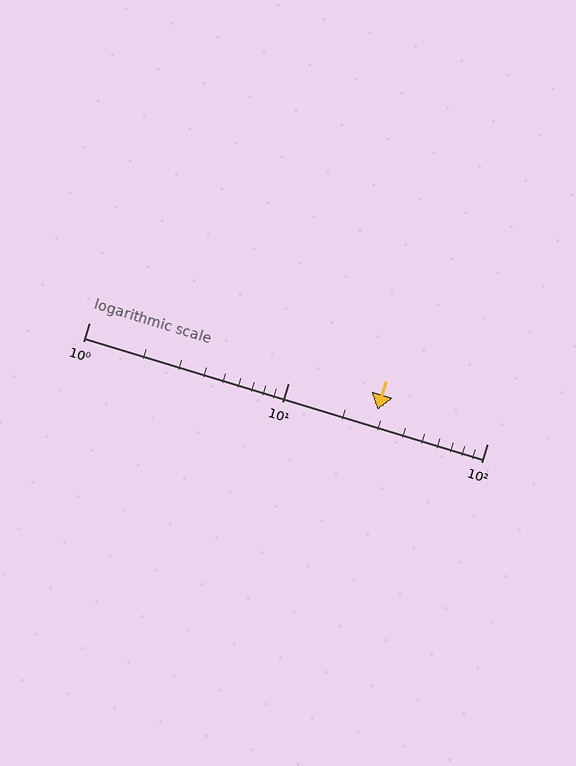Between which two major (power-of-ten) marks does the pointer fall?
The pointer is between 10 and 100.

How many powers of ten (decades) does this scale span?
The scale spans 2 decades, from 1 to 100.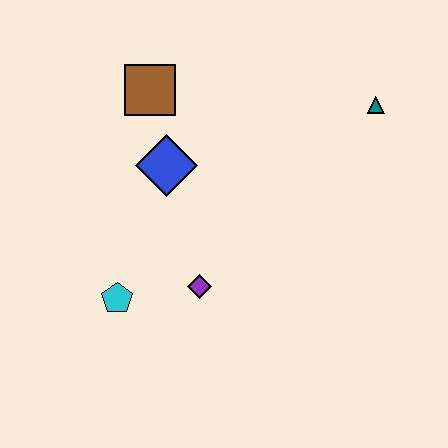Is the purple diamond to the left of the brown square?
No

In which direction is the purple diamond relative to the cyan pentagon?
The purple diamond is to the right of the cyan pentagon.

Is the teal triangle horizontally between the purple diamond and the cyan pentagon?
No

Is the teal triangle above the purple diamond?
Yes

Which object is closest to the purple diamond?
The cyan pentagon is closest to the purple diamond.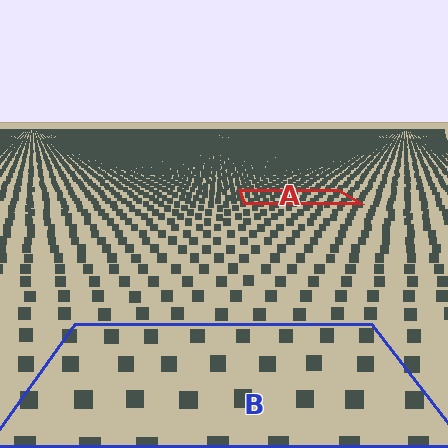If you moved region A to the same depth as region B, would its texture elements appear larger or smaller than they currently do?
They would appear larger. At a closer depth, the same texture elements are projected at a bigger on-screen size.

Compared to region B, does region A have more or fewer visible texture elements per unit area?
Region A has more texture elements per unit area — they are packed more densely because it is farther away.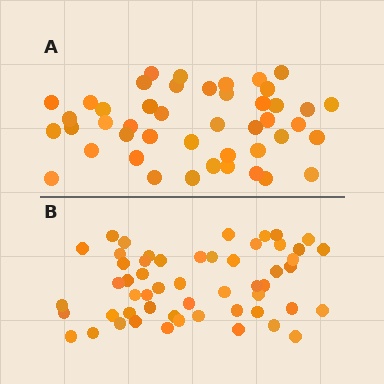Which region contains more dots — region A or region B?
Region B (the bottom region) has more dots.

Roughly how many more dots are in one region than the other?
Region B has roughly 8 or so more dots than region A.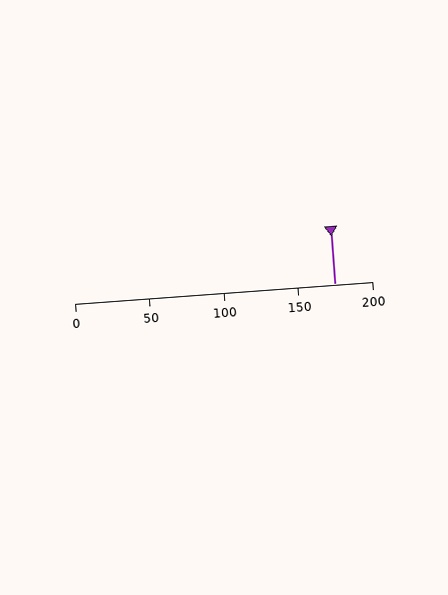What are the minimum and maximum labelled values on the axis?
The axis runs from 0 to 200.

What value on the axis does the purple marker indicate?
The marker indicates approximately 175.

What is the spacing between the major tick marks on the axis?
The major ticks are spaced 50 apart.